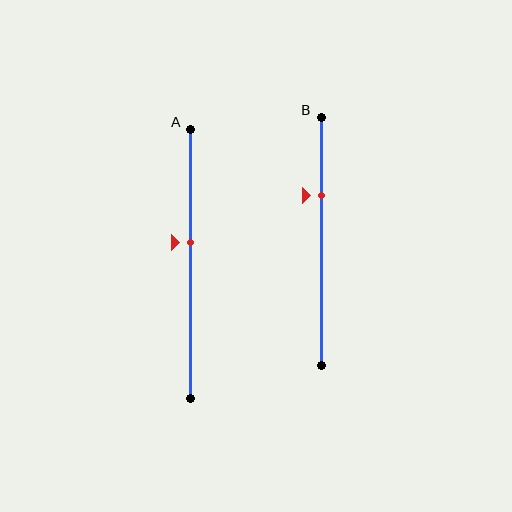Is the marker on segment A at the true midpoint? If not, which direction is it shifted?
No, the marker on segment A is shifted upward by about 8% of the segment length.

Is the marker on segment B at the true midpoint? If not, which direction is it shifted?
No, the marker on segment B is shifted upward by about 18% of the segment length.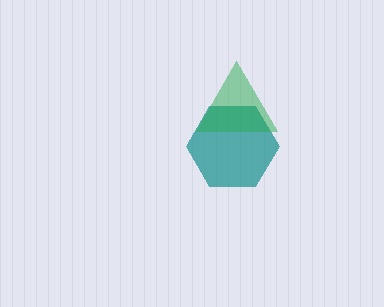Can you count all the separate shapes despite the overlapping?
Yes, there are 2 separate shapes.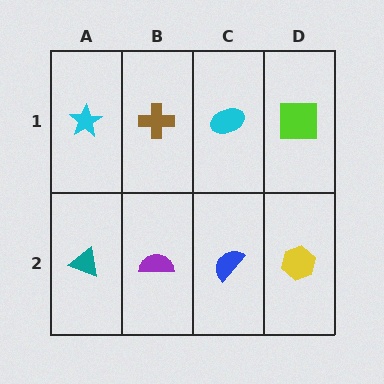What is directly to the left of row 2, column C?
A purple semicircle.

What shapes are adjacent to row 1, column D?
A yellow hexagon (row 2, column D), a cyan ellipse (row 1, column C).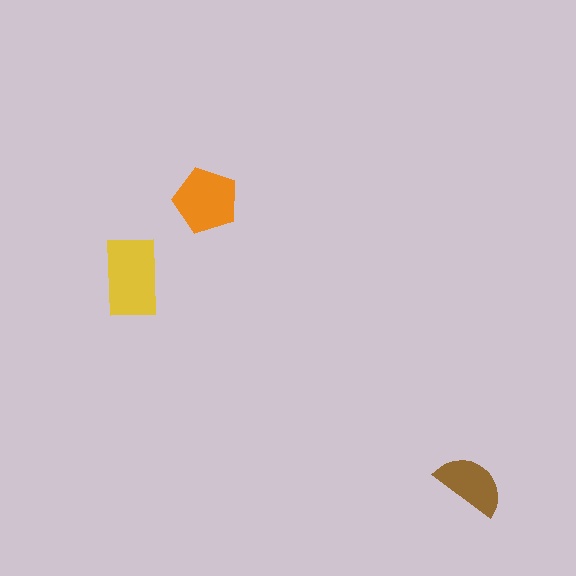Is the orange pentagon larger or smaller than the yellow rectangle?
Smaller.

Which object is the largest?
The yellow rectangle.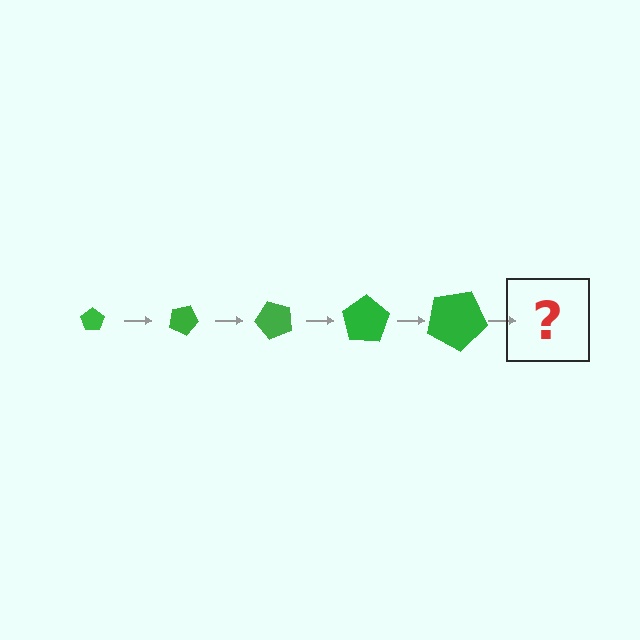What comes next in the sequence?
The next element should be a pentagon, larger than the previous one and rotated 125 degrees from the start.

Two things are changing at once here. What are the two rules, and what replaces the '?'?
The two rules are that the pentagon grows larger each step and it rotates 25 degrees each step. The '?' should be a pentagon, larger than the previous one and rotated 125 degrees from the start.